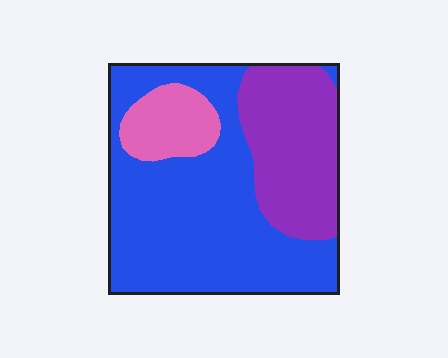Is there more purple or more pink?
Purple.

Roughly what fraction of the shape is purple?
Purple covers 28% of the shape.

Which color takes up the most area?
Blue, at roughly 60%.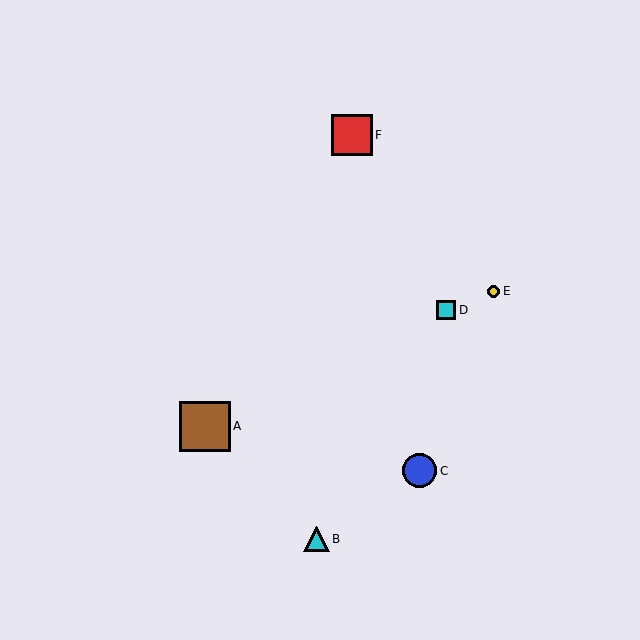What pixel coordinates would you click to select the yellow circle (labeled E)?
Click at (493, 291) to select the yellow circle E.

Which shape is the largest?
The brown square (labeled A) is the largest.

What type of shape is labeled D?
Shape D is a cyan square.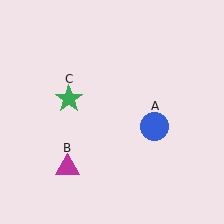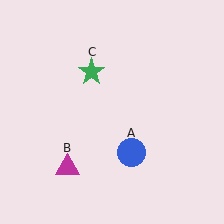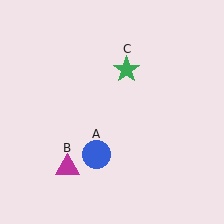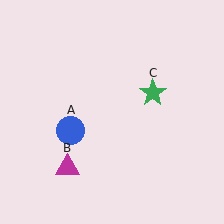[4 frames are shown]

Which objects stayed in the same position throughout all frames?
Magenta triangle (object B) remained stationary.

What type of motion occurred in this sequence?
The blue circle (object A), green star (object C) rotated clockwise around the center of the scene.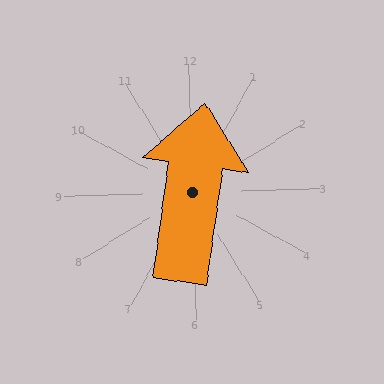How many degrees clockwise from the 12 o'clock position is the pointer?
Approximately 10 degrees.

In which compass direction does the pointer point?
North.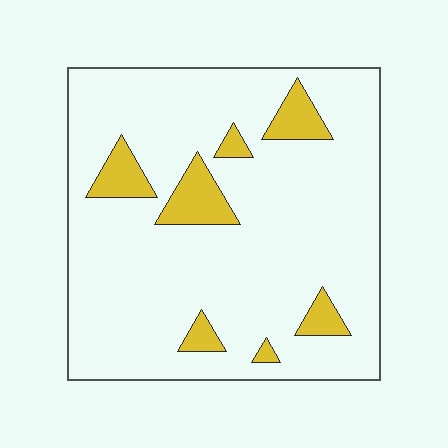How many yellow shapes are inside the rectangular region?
7.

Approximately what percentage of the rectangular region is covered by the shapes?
Approximately 10%.